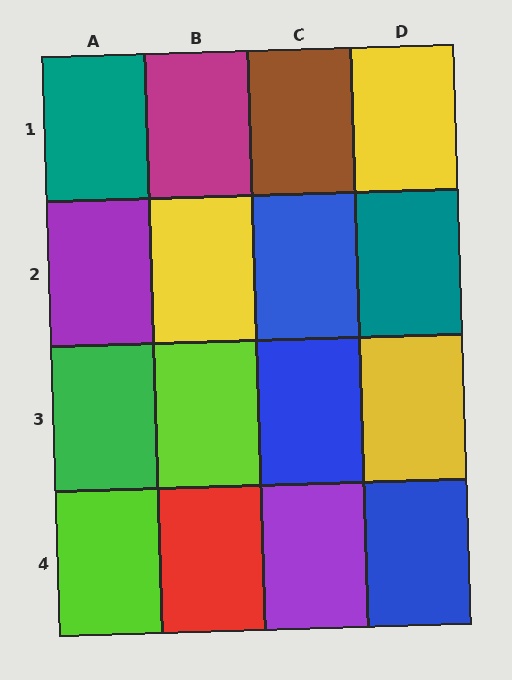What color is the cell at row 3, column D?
Yellow.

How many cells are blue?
3 cells are blue.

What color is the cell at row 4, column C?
Purple.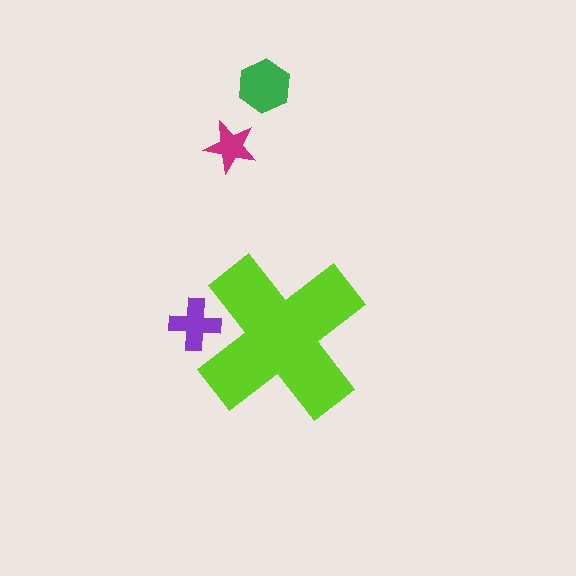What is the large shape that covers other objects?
A lime cross.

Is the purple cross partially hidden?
Yes, the purple cross is partially hidden behind the lime cross.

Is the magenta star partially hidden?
No, the magenta star is fully visible.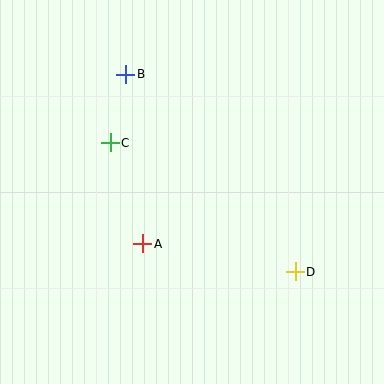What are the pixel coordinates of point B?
Point B is at (126, 74).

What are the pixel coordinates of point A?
Point A is at (143, 244).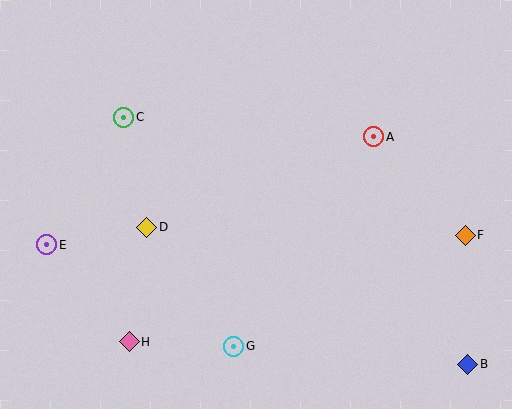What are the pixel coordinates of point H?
Point H is at (129, 342).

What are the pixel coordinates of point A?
Point A is at (374, 137).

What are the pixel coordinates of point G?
Point G is at (234, 346).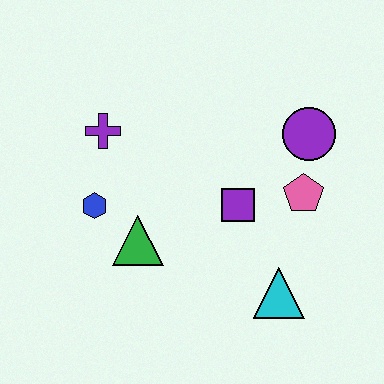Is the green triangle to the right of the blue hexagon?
Yes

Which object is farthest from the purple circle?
The blue hexagon is farthest from the purple circle.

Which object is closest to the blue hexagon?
The green triangle is closest to the blue hexagon.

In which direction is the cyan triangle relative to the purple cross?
The cyan triangle is to the right of the purple cross.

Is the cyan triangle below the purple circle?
Yes